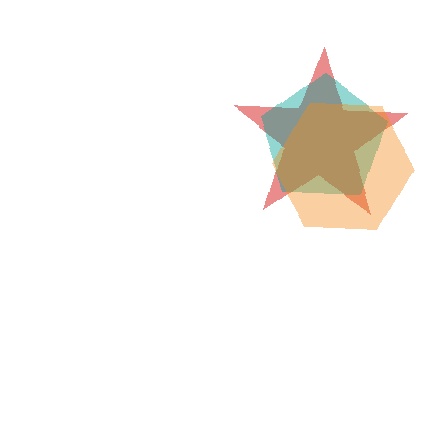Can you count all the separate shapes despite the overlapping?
Yes, there are 3 separate shapes.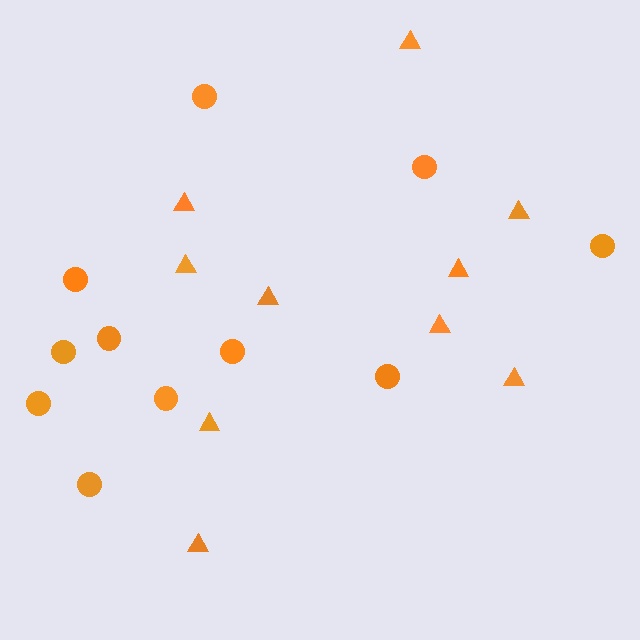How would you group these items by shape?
There are 2 groups: one group of circles (11) and one group of triangles (10).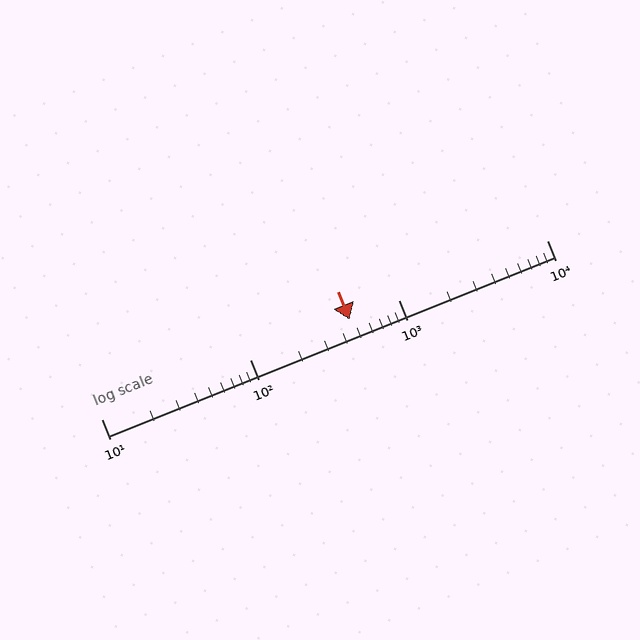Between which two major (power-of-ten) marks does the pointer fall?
The pointer is between 100 and 1000.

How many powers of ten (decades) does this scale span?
The scale spans 3 decades, from 10 to 10000.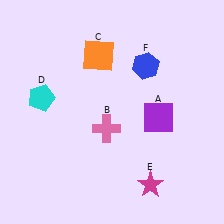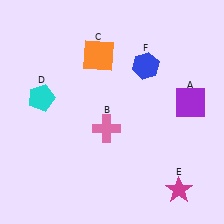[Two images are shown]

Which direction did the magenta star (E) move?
The magenta star (E) moved right.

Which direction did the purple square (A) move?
The purple square (A) moved right.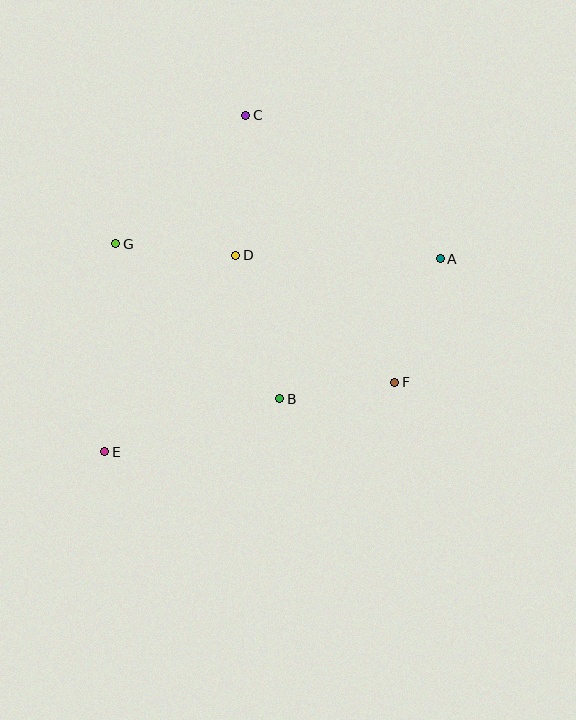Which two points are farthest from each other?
Points A and E are farthest from each other.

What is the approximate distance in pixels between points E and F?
The distance between E and F is approximately 298 pixels.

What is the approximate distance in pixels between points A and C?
The distance between A and C is approximately 242 pixels.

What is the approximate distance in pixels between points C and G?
The distance between C and G is approximately 183 pixels.